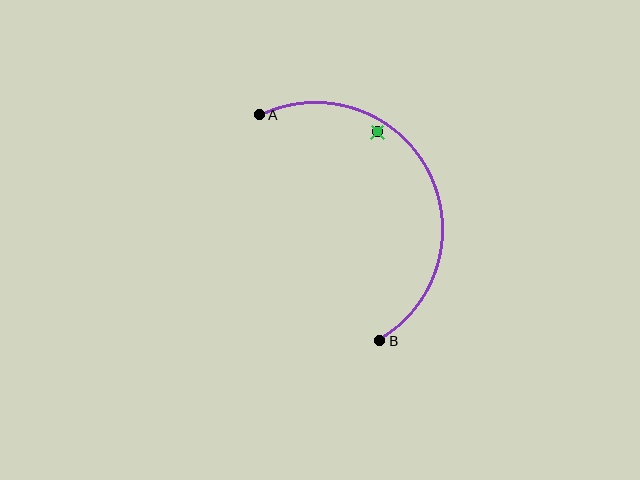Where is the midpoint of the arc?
The arc midpoint is the point on the curve farthest from the straight line joining A and B. It sits to the right of that line.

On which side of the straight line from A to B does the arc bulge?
The arc bulges to the right of the straight line connecting A and B.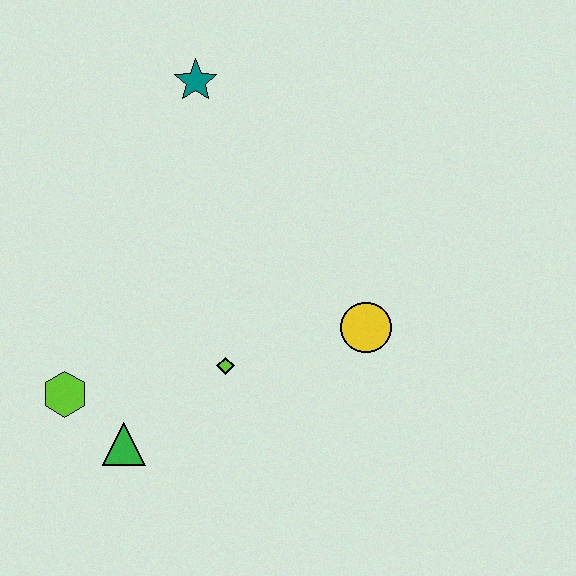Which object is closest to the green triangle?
The lime hexagon is closest to the green triangle.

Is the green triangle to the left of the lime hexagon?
No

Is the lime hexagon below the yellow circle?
Yes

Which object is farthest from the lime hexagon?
The teal star is farthest from the lime hexagon.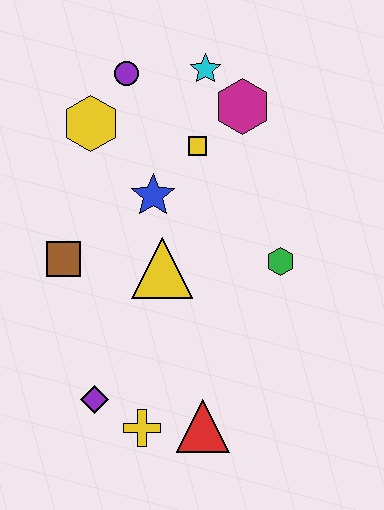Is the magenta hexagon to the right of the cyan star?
Yes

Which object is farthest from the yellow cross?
The cyan star is farthest from the yellow cross.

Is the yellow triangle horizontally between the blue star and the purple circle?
No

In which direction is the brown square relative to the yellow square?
The brown square is to the left of the yellow square.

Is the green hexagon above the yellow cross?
Yes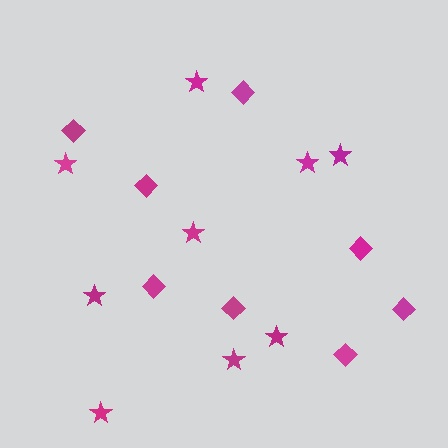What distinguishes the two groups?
There are 2 groups: one group of diamonds (8) and one group of stars (9).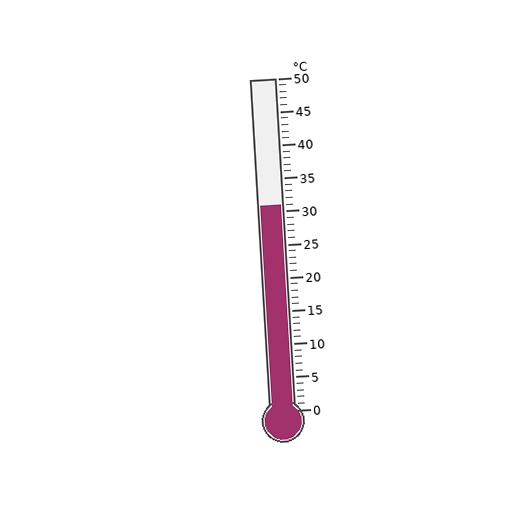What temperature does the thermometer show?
The thermometer shows approximately 31°C.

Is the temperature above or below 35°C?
The temperature is below 35°C.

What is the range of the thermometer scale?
The thermometer scale ranges from 0°C to 50°C.